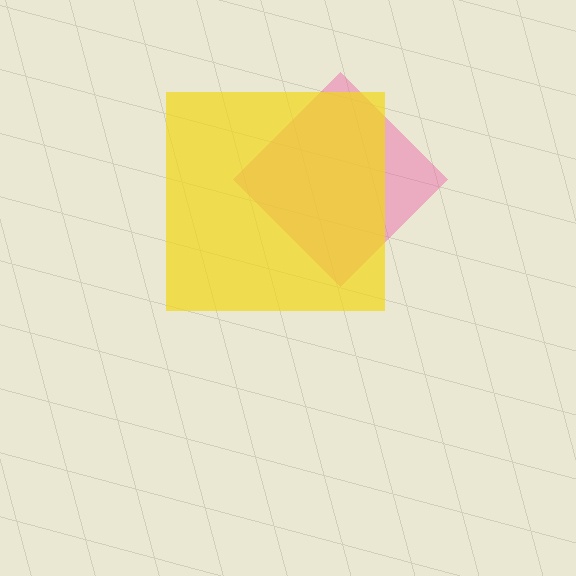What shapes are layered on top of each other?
The layered shapes are: a pink diamond, a yellow square.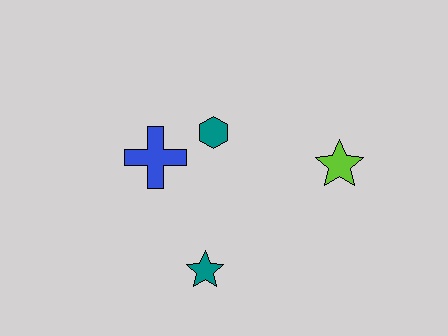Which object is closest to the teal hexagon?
The blue cross is closest to the teal hexagon.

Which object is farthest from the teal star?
The lime star is farthest from the teal star.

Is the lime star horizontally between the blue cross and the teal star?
No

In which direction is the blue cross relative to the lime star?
The blue cross is to the left of the lime star.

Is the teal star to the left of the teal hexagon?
Yes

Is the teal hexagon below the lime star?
No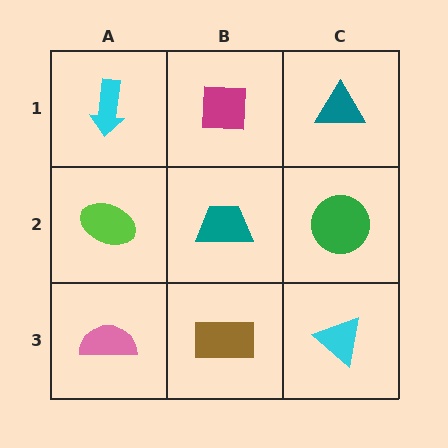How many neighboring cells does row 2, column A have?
3.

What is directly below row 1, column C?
A green circle.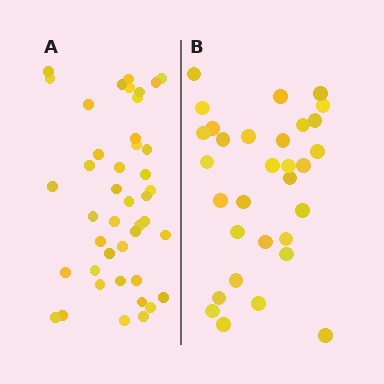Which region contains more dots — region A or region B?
Region A (the left region) has more dots.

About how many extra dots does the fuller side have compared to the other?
Region A has roughly 12 or so more dots than region B.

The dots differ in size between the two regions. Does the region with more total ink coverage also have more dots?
No. Region B has more total ink coverage because its dots are larger, but region A actually contains more individual dots. Total area can be misleading — the number of items is what matters here.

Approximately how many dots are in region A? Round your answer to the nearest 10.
About 40 dots. (The exact count is 43, which rounds to 40.)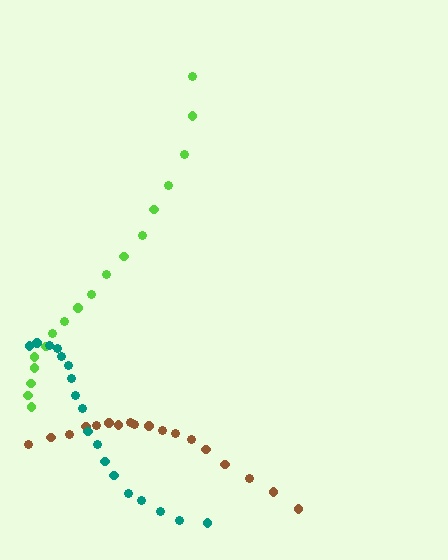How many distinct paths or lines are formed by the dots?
There are 3 distinct paths.